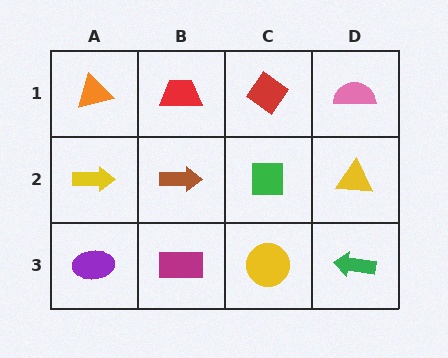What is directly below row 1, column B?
A brown arrow.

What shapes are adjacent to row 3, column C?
A green square (row 2, column C), a magenta rectangle (row 3, column B), a green arrow (row 3, column D).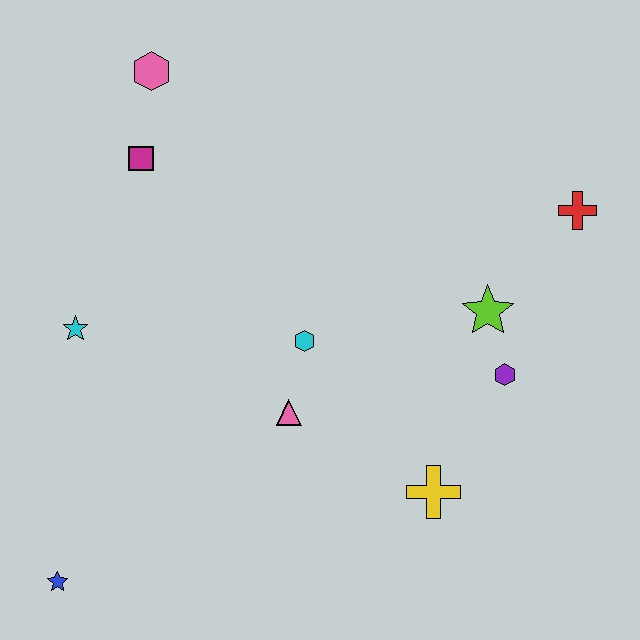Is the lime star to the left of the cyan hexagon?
No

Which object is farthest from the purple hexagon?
The blue star is farthest from the purple hexagon.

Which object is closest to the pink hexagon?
The magenta square is closest to the pink hexagon.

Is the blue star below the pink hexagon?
Yes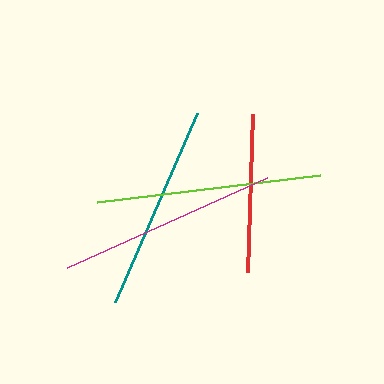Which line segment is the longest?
The lime line is the longest at approximately 225 pixels.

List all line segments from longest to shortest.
From longest to shortest: lime, magenta, teal, red.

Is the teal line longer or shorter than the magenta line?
The magenta line is longer than the teal line.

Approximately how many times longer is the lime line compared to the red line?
The lime line is approximately 1.4 times the length of the red line.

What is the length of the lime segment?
The lime segment is approximately 225 pixels long.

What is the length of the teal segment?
The teal segment is approximately 206 pixels long.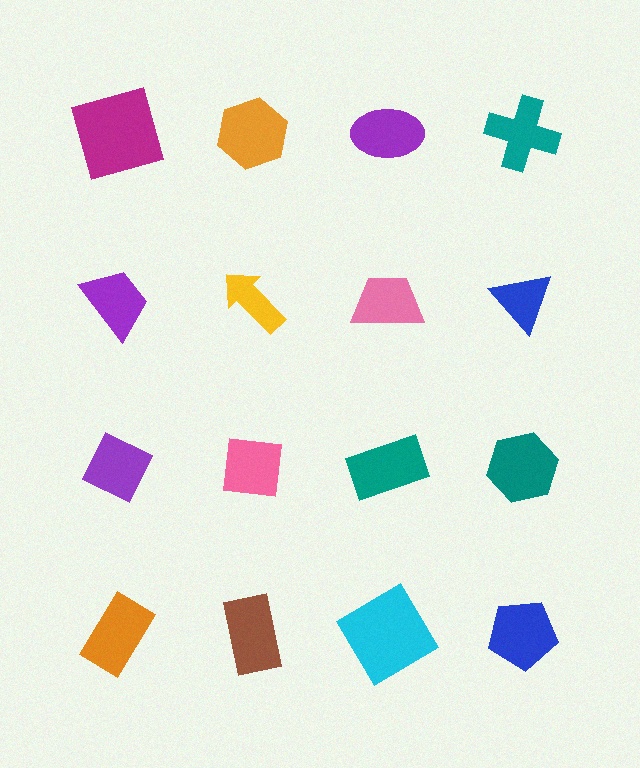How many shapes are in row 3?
4 shapes.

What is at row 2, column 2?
A yellow arrow.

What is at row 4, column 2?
A brown rectangle.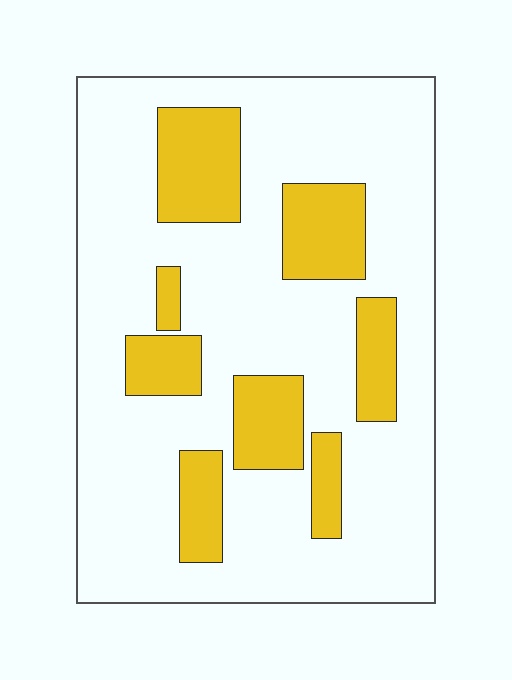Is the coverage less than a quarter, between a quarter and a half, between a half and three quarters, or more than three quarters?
Less than a quarter.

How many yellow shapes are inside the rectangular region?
8.